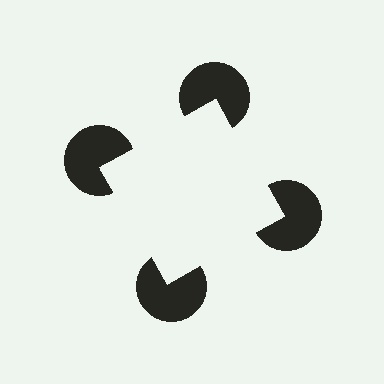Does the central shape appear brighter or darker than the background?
It typically appears slightly brighter than the background, even though no actual brightness change is drawn.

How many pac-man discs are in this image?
There are 4 — one at each vertex of the illusory square.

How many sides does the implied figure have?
4 sides.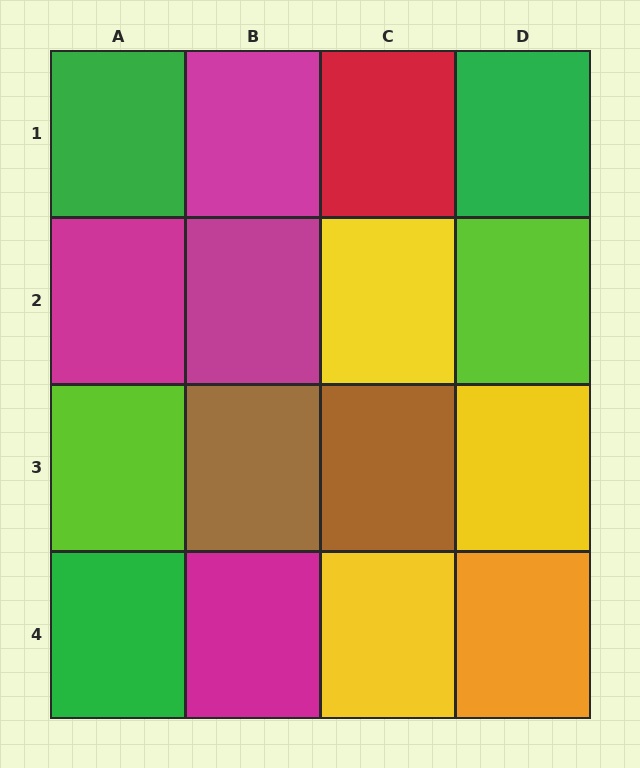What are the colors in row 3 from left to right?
Lime, brown, brown, yellow.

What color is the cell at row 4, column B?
Magenta.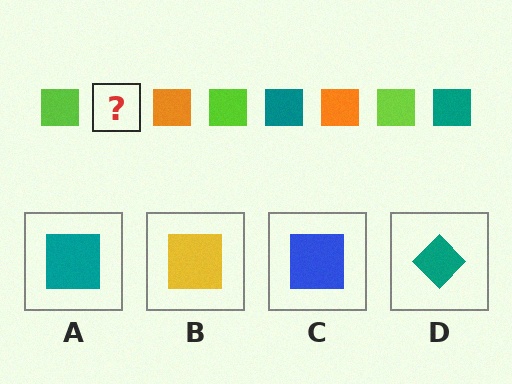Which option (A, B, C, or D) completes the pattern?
A.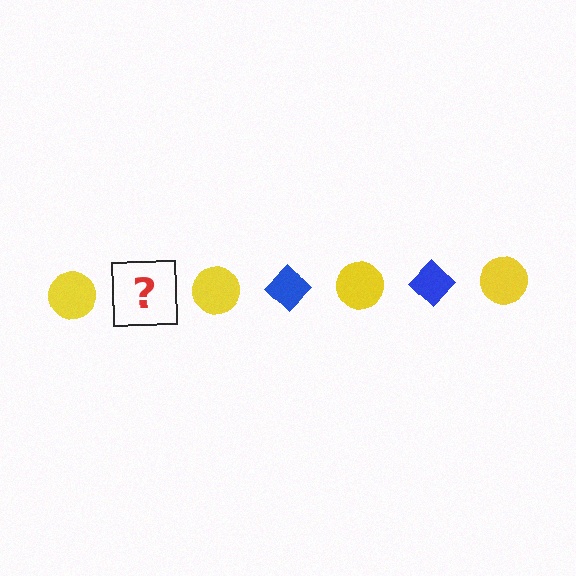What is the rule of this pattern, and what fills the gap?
The rule is that the pattern alternates between yellow circle and blue diamond. The gap should be filled with a blue diamond.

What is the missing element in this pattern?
The missing element is a blue diamond.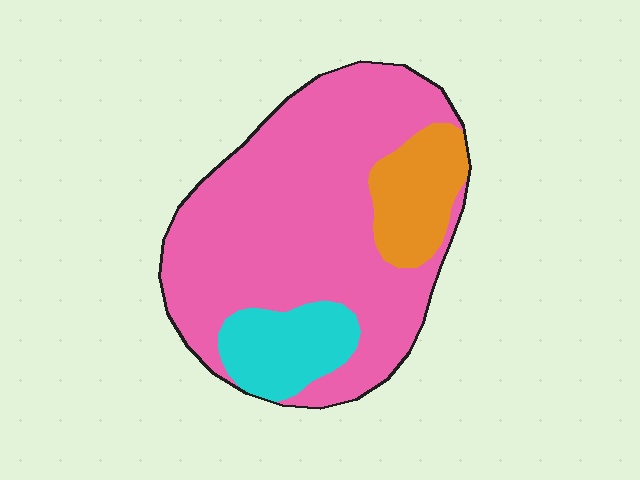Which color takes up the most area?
Pink, at roughly 75%.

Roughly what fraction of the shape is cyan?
Cyan takes up about one eighth (1/8) of the shape.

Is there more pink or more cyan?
Pink.